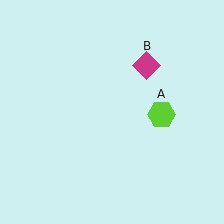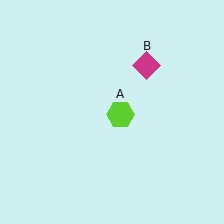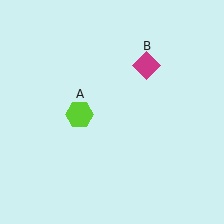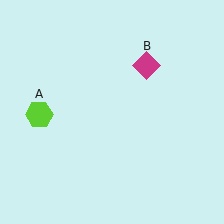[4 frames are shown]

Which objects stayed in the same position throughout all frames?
Magenta diamond (object B) remained stationary.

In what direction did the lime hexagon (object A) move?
The lime hexagon (object A) moved left.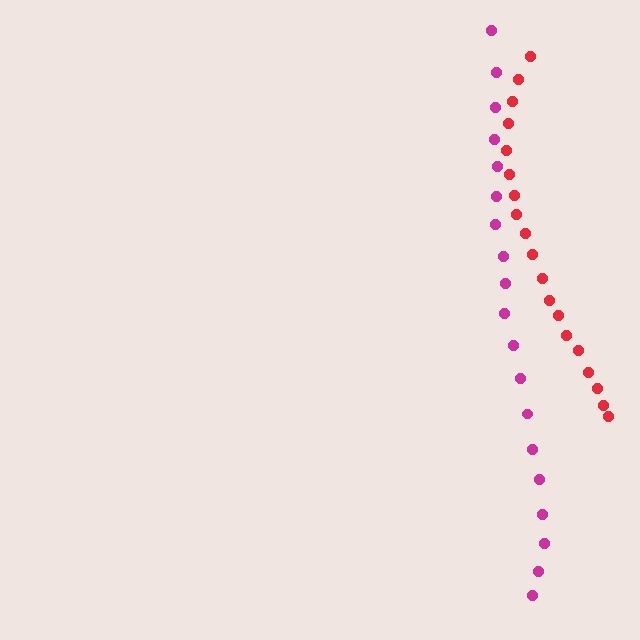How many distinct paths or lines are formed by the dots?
There are 2 distinct paths.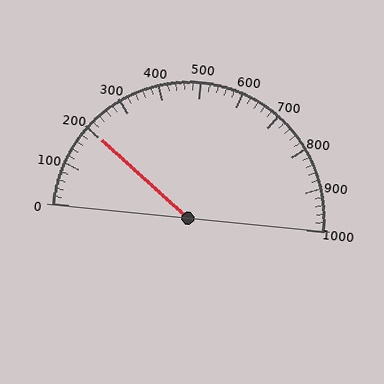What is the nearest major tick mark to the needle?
The nearest major tick mark is 200.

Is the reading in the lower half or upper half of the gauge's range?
The reading is in the lower half of the range (0 to 1000).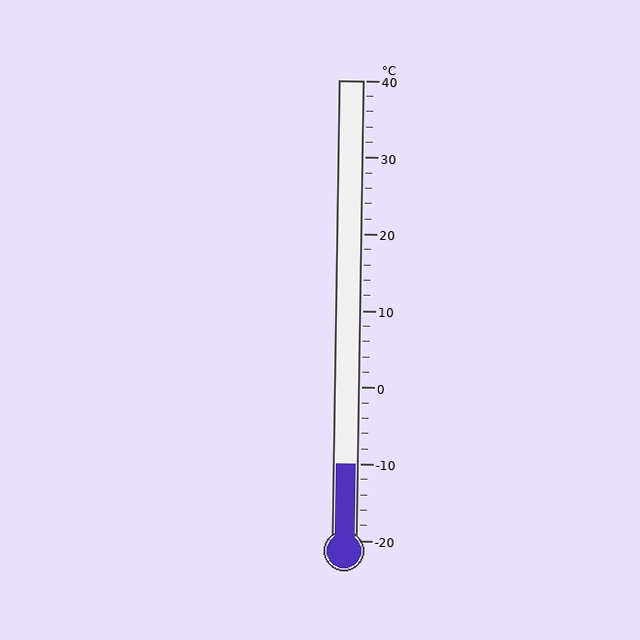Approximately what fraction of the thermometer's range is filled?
The thermometer is filled to approximately 15% of its range.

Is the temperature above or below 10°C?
The temperature is below 10°C.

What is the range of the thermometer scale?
The thermometer scale ranges from -20°C to 40°C.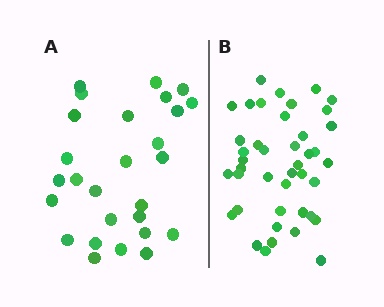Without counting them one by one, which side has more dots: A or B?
Region B (the right region) has more dots.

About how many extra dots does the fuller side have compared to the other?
Region B has approximately 15 more dots than region A.